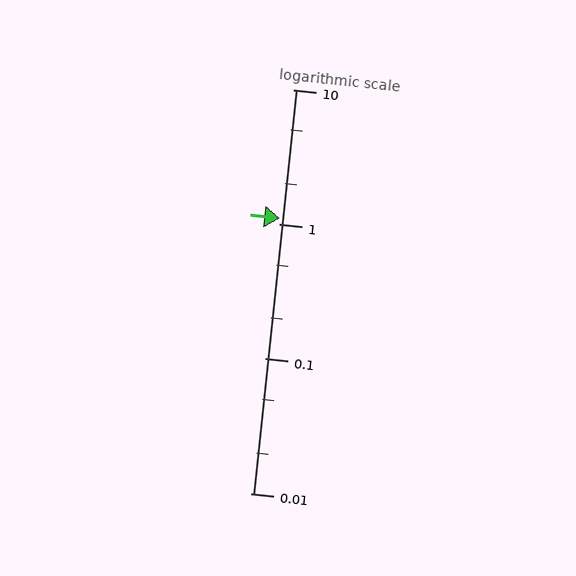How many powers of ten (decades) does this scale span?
The scale spans 3 decades, from 0.01 to 10.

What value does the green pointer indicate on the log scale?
The pointer indicates approximately 1.1.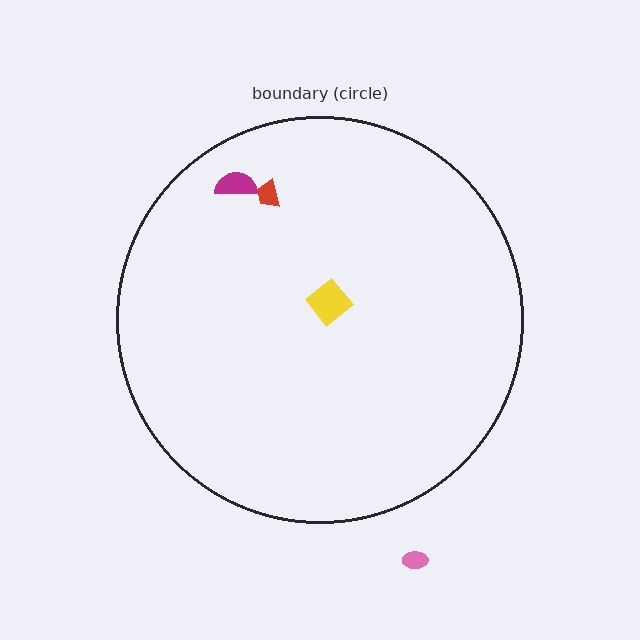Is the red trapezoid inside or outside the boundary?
Inside.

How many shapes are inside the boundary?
3 inside, 1 outside.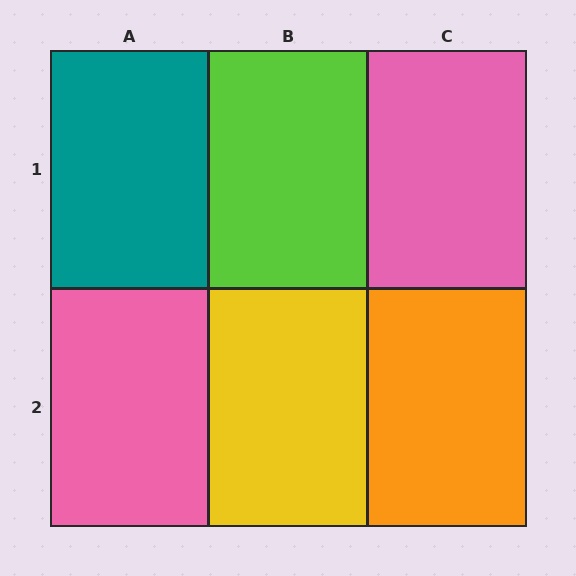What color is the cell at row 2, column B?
Yellow.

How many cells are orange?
1 cell is orange.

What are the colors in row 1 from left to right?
Teal, lime, pink.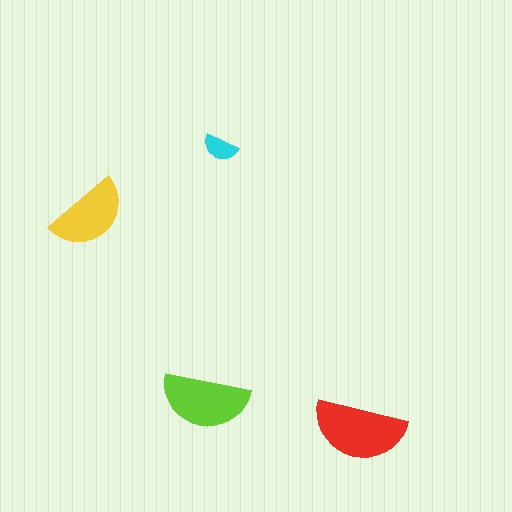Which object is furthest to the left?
The yellow semicircle is leftmost.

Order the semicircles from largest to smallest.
the red one, the lime one, the yellow one, the cyan one.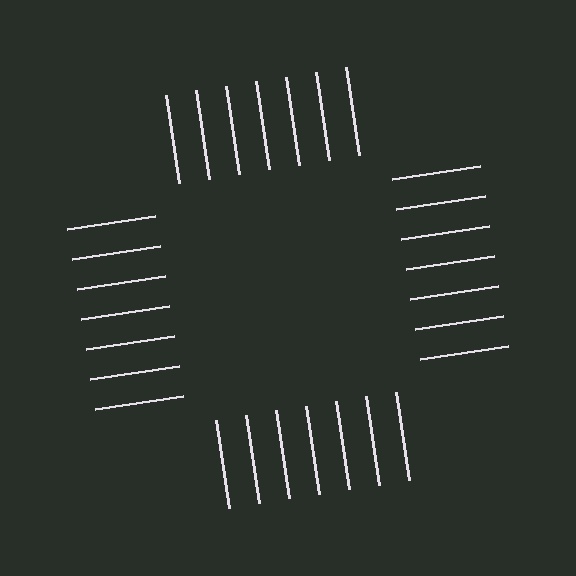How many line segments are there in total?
28 — 7 along each of the 4 edges.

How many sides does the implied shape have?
4 sides — the line-ends trace a square.